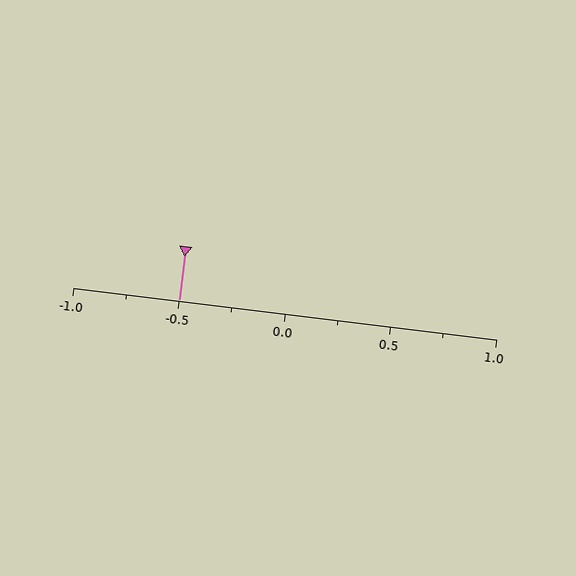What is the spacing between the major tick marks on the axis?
The major ticks are spaced 0.5 apart.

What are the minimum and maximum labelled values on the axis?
The axis runs from -1.0 to 1.0.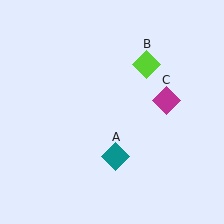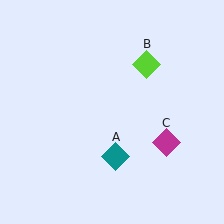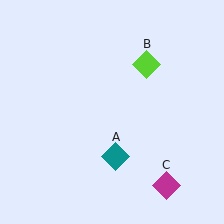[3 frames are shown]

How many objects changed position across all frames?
1 object changed position: magenta diamond (object C).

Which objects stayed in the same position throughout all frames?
Teal diamond (object A) and lime diamond (object B) remained stationary.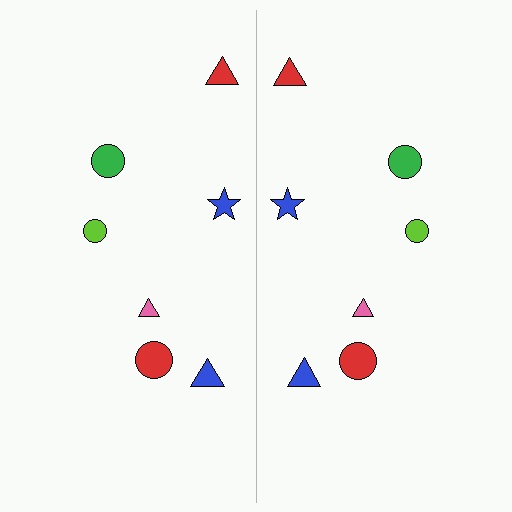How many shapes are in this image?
There are 14 shapes in this image.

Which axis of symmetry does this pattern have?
The pattern has a vertical axis of symmetry running through the center of the image.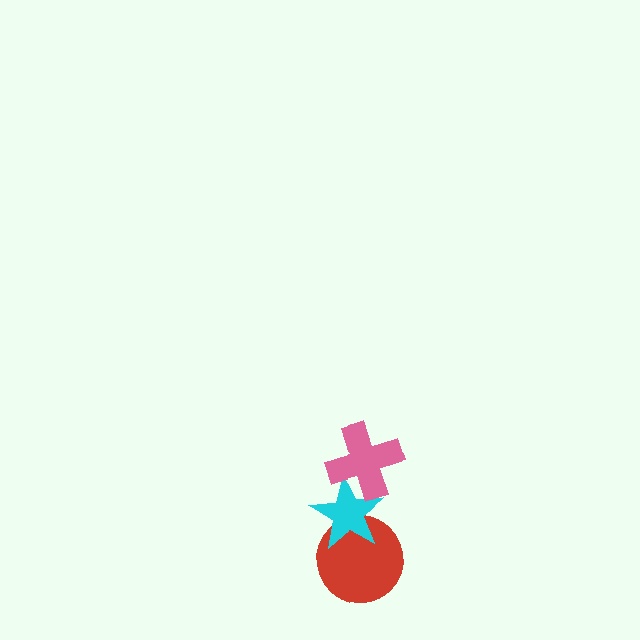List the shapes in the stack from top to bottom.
From top to bottom: the pink cross, the cyan star, the red circle.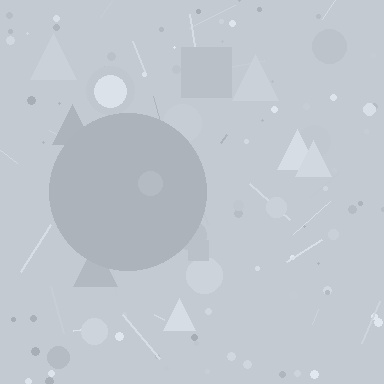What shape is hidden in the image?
A circle is hidden in the image.